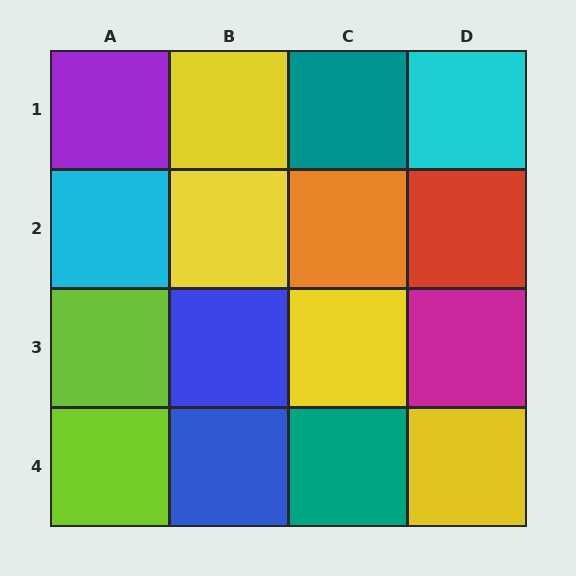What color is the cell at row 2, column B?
Yellow.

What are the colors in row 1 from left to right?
Purple, yellow, teal, cyan.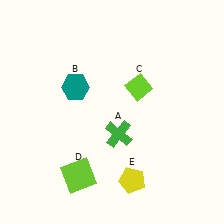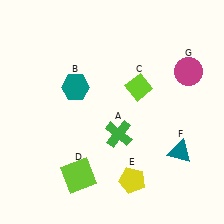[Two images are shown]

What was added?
A teal triangle (F), a magenta circle (G) were added in Image 2.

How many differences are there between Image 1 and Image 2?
There are 2 differences between the two images.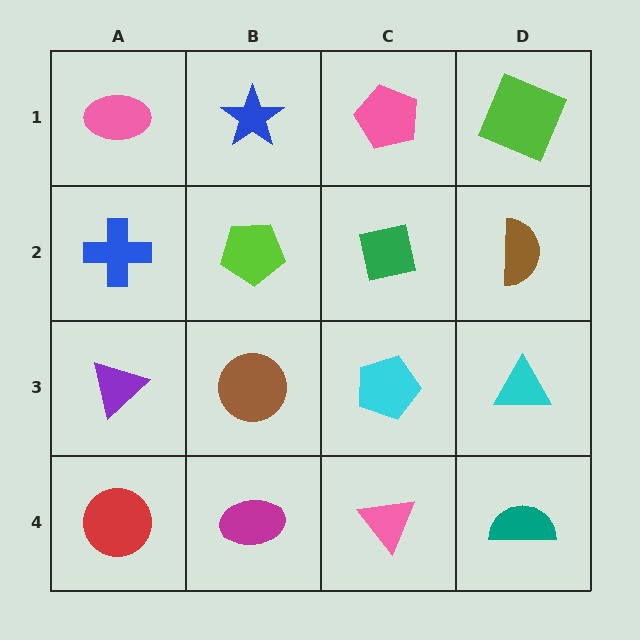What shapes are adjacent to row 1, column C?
A green square (row 2, column C), a blue star (row 1, column B), a lime square (row 1, column D).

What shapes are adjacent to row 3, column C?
A green square (row 2, column C), a pink triangle (row 4, column C), a brown circle (row 3, column B), a cyan triangle (row 3, column D).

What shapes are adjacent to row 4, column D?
A cyan triangle (row 3, column D), a pink triangle (row 4, column C).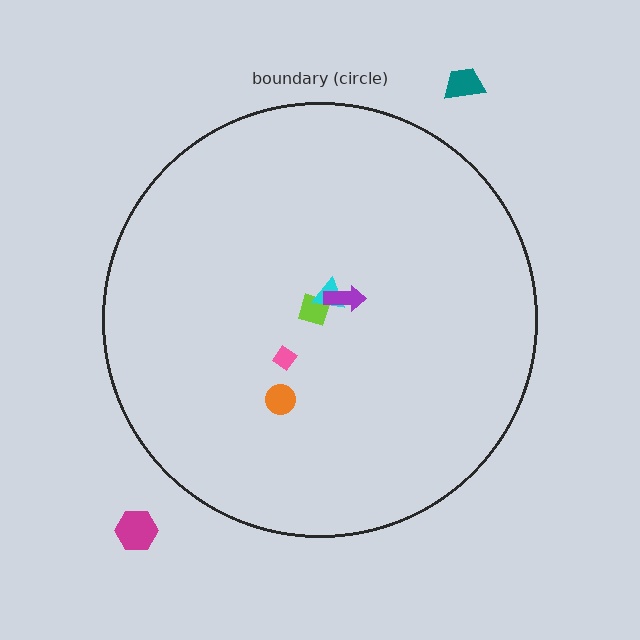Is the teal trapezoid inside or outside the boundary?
Outside.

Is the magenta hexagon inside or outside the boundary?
Outside.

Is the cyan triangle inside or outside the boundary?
Inside.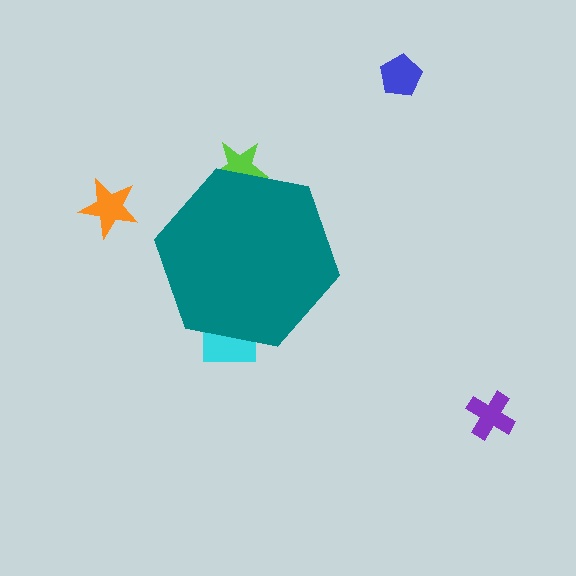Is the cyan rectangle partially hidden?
Yes, the cyan rectangle is partially hidden behind the teal hexagon.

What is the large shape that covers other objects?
A teal hexagon.